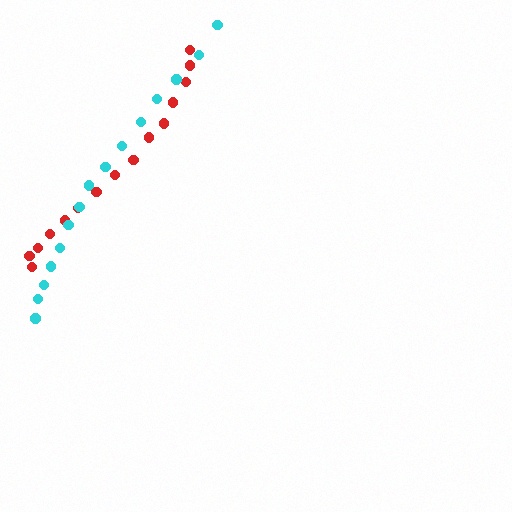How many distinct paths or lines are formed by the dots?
There are 2 distinct paths.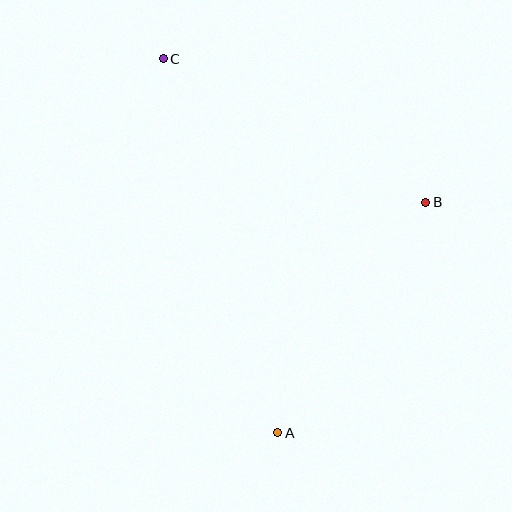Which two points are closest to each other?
Points A and B are closest to each other.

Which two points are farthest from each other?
Points A and C are farthest from each other.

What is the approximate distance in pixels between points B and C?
The distance between B and C is approximately 299 pixels.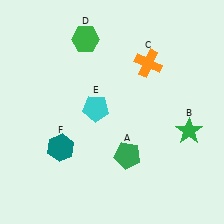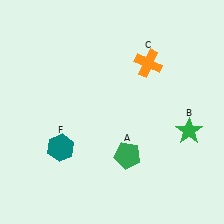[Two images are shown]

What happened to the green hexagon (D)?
The green hexagon (D) was removed in Image 2. It was in the top-left area of Image 1.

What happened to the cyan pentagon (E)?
The cyan pentagon (E) was removed in Image 2. It was in the top-left area of Image 1.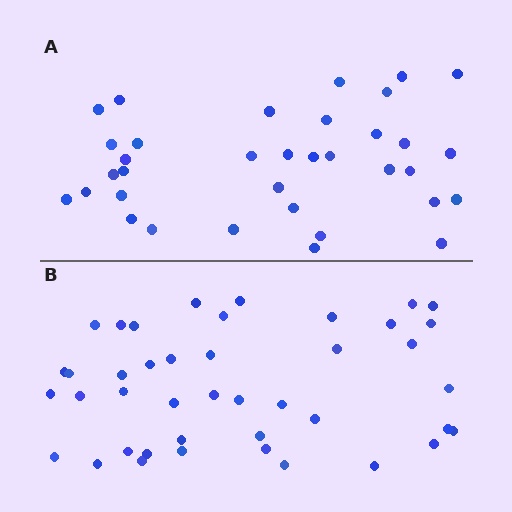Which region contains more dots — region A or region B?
Region B (the bottom region) has more dots.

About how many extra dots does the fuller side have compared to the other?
Region B has roughly 8 or so more dots than region A.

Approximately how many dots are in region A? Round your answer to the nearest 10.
About 40 dots. (The exact count is 35, which rounds to 40.)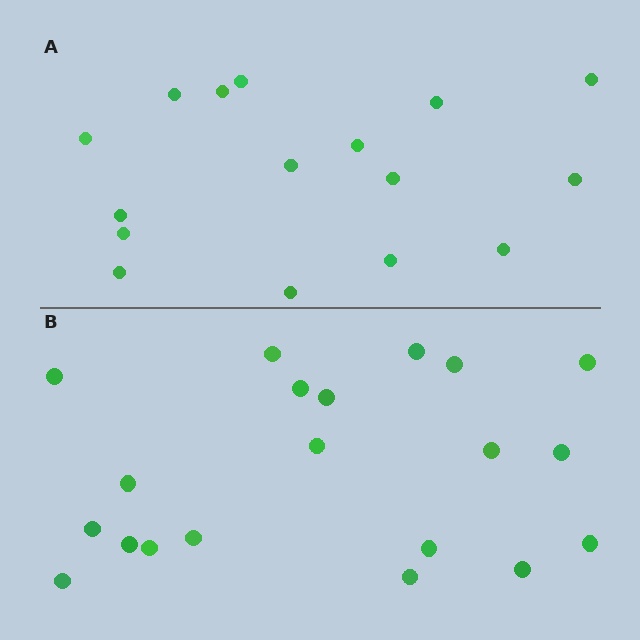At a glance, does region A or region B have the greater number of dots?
Region B (the bottom region) has more dots.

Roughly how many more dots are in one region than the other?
Region B has about 4 more dots than region A.